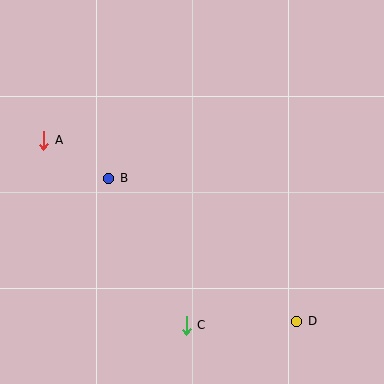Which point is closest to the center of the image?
Point B at (109, 178) is closest to the center.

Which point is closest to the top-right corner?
Point B is closest to the top-right corner.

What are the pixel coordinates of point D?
Point D is at (297, 321).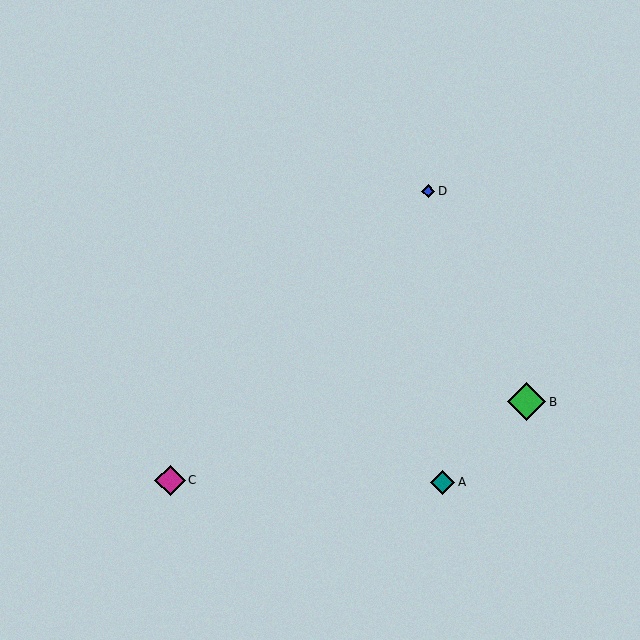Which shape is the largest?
The green diamond (labeled B) is the largest.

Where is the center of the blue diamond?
The center of the blue diamond is at (428, 191).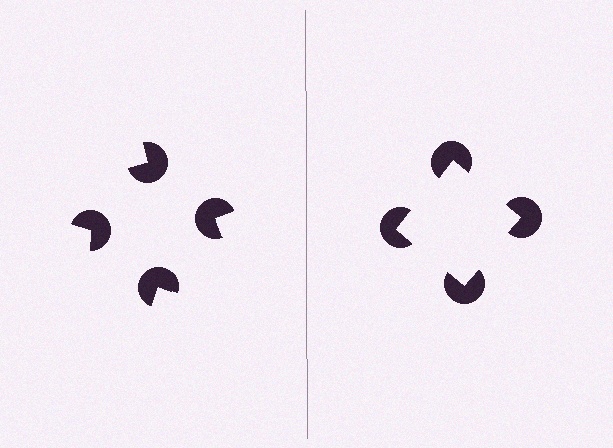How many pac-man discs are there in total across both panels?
8 — 4 on each side.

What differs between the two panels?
The pac-man discs are positioned identically on both sides; only the wedge orientations differ. On the right they align to a square; on the left they are misaligned.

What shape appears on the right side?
An illusory square.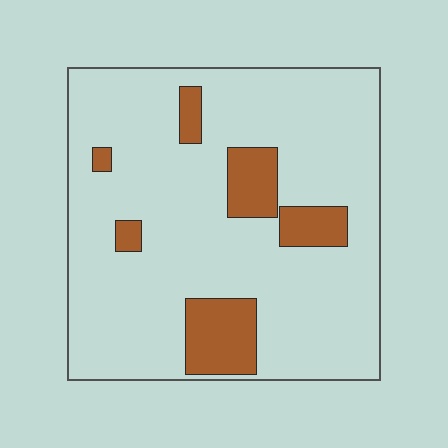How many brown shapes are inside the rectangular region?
6.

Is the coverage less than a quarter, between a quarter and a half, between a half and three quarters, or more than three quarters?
Less than a quarter.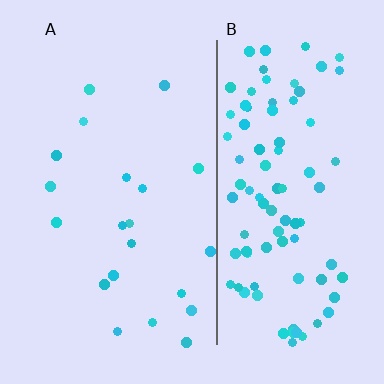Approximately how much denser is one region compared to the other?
Approximately 4.6× — region B over region A.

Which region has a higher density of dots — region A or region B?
B (the right).